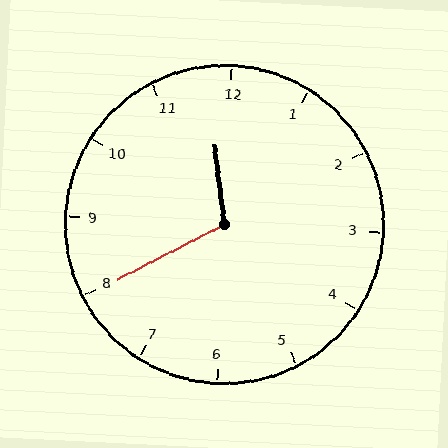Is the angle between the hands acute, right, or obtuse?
It is obtuse.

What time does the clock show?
11:40.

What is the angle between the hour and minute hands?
Approximately 110 degrees.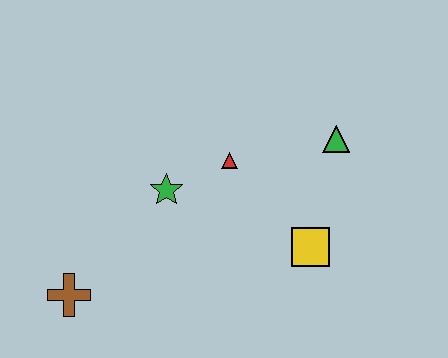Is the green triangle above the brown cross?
Yes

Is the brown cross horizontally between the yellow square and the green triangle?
No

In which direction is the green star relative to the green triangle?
The green star is to the left of the green triangle.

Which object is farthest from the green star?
The green triangle is farthest from the green star.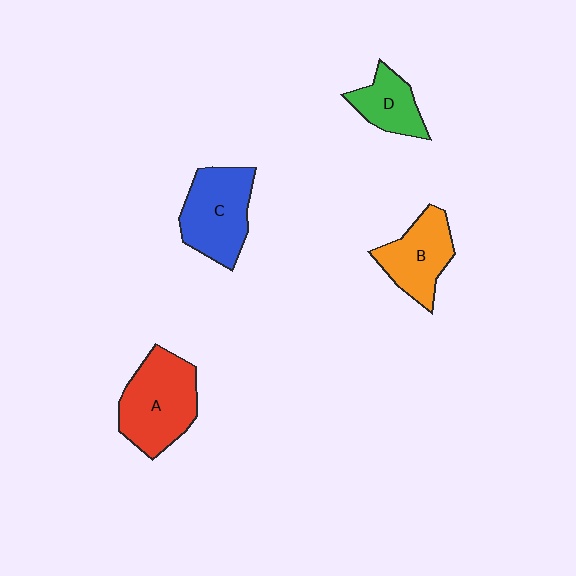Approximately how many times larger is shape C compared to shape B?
Approximately 1.2 times.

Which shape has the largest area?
Shape A (red).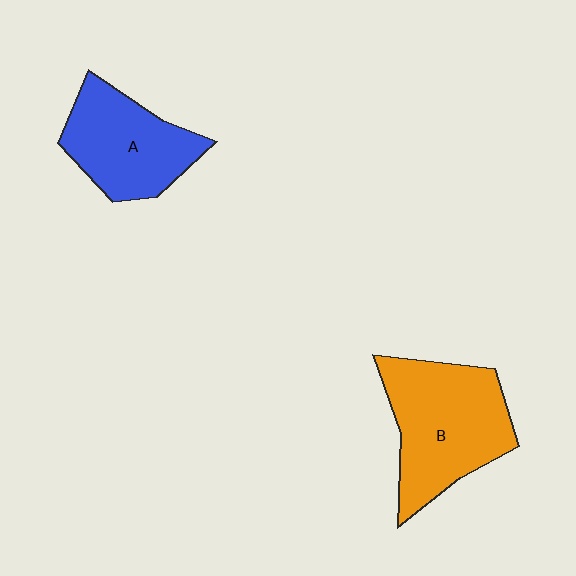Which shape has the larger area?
Shape B (orange).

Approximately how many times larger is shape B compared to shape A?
Approximately 1.3 times.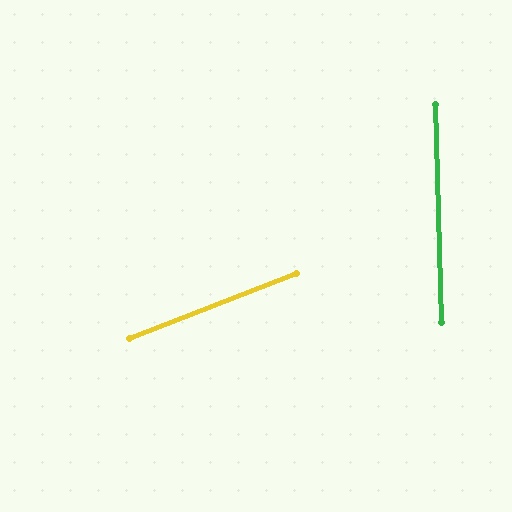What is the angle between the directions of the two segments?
Approximately 70 degrees.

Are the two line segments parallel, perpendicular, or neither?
Neither parallel nor perpendicular — they differ by about 70°.